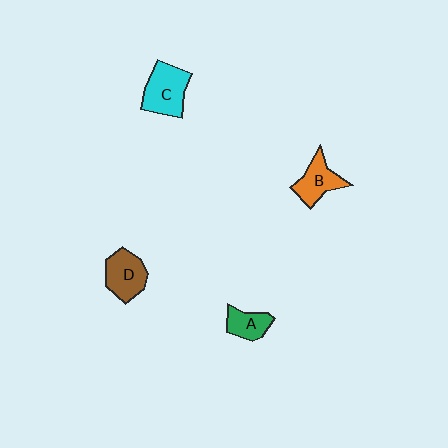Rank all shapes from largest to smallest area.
From largest to smallest: C (cyan), D (brown), B (orange), A (green).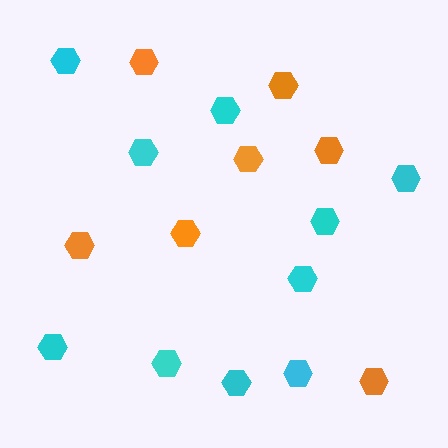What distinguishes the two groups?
There are 2 groups: one group of cyan hexagons (10) and one group of orange hexagons (7).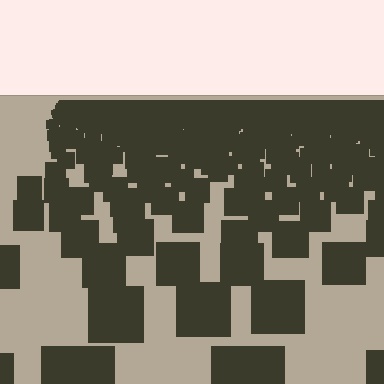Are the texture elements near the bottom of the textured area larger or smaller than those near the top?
Larger. Near the bottom, elements are closer to the viewer and appear at a bigger on-screen size.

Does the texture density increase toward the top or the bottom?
Density increases toward the top.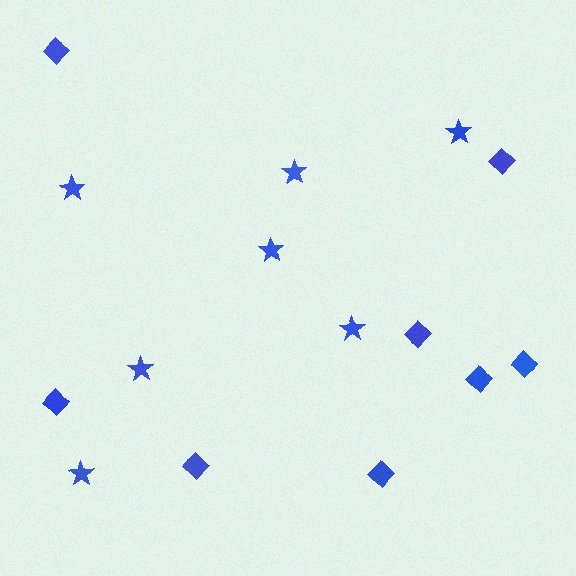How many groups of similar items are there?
There are 2 groups: one group of stars (7) and one group of diamonds (8).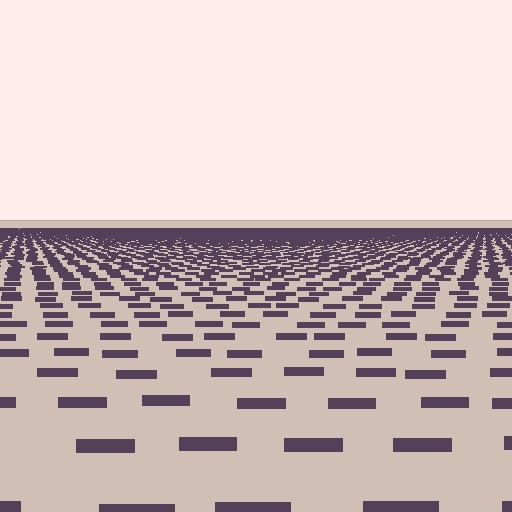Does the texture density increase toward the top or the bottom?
Density increases toward the top.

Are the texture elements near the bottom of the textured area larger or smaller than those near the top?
Larger. Near the bottom, elements are closer to the viewer and appear at a bigger on-screen size.